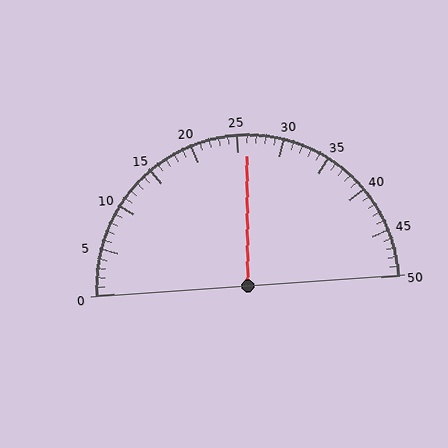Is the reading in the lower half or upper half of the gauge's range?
The reading is in the upper half of the range (0 to 50).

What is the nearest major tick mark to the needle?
The nearest major tick mark is 25.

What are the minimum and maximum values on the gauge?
The gauge ranges from 0 to 50.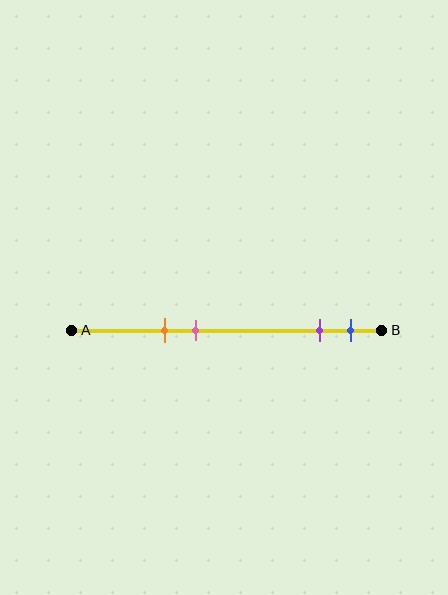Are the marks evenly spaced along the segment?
No, the marks are not evenly spaced.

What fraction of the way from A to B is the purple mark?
The purple mark is approximately 80% (0.8) of the way from A to B.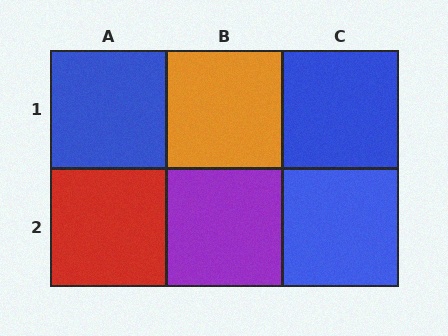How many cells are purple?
1 cell is purple.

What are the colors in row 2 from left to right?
Red, purple, blue.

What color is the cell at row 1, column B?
Orange.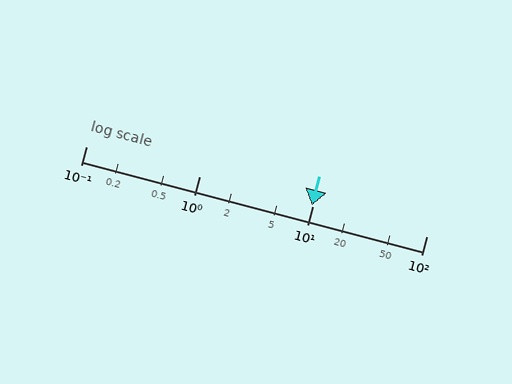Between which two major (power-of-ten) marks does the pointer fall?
The pointer is between 1 and 10.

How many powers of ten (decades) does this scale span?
The scale spans 3 decades, from 0.1 to 100.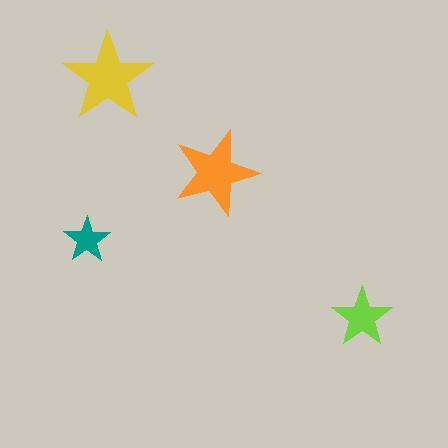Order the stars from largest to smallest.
the yellow one, the orange one, the lime one, the teal one.